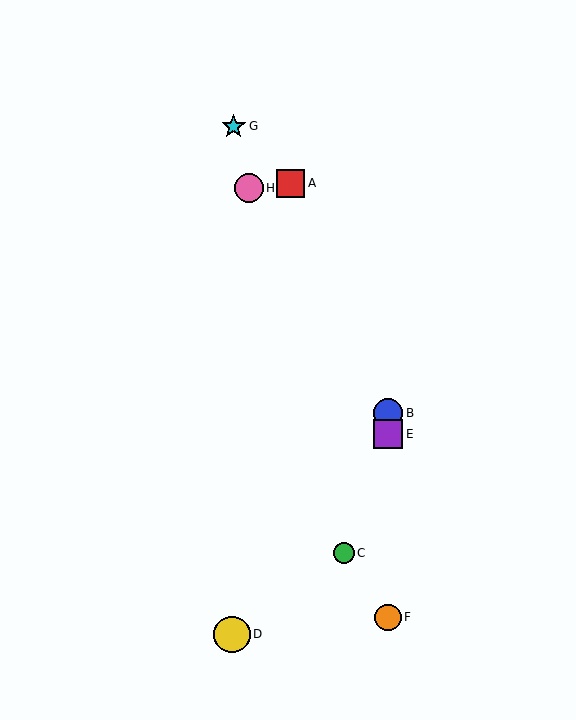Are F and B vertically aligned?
Yes, both are at x≈388.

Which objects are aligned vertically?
Objects B, E, F are aligned vertically.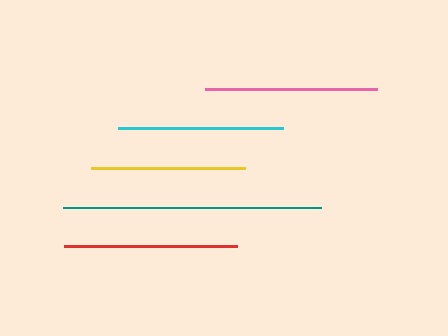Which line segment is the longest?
The teal line is the longest at approximately 258 pixels.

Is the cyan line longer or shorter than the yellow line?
The cyan line is longer than the yellow line.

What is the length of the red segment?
The red segment is approximately 172 pixels long.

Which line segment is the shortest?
The yellow line is the shortest at approximately 153 pixels.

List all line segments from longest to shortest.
From longest to shortest: teal, red, pink, cyan, yellow.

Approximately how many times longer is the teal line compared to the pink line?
The teal line is approximately 1.5 times the length of the pink line.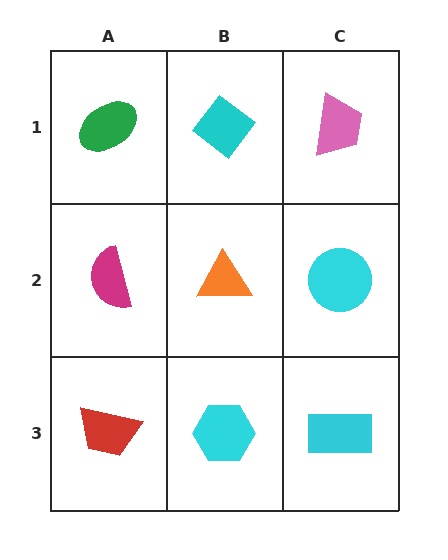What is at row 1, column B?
A cyan diamond.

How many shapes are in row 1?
3 shapes.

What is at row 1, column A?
A green ellipse.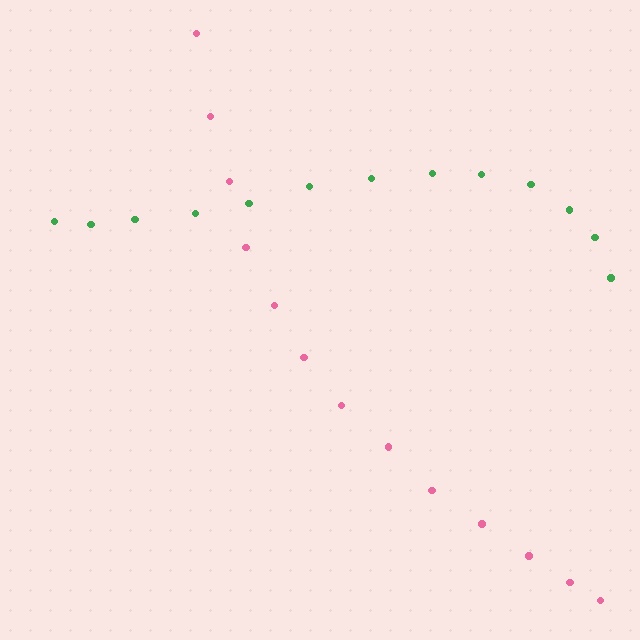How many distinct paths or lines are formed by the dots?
There are 2 distinct paths.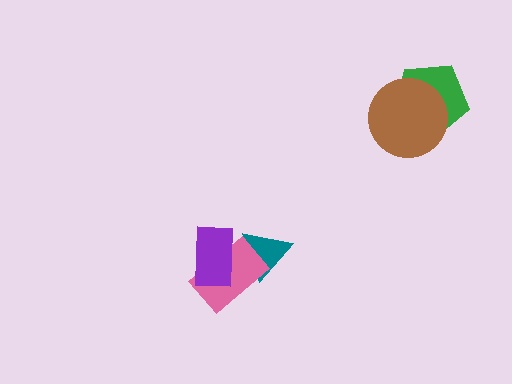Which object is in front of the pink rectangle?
The purple rectangle is in front of the pink rectangle.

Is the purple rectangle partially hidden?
No, no other shape covers it.